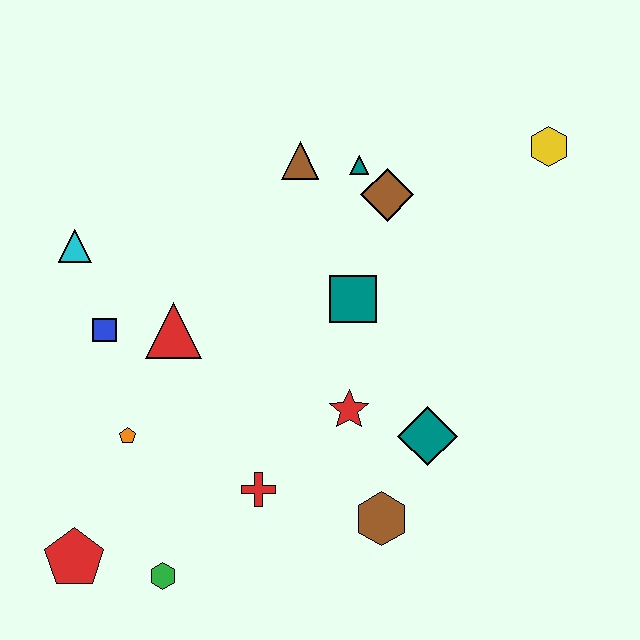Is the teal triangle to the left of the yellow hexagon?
Yes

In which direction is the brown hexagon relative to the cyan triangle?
The brown hexagon is to the right of the cyan triangle.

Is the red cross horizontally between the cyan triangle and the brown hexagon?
Yes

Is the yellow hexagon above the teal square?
Yes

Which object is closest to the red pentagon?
The green hexagon is closest to the red pentagon.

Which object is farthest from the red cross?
The yellow hexagon is farthest from the red cross.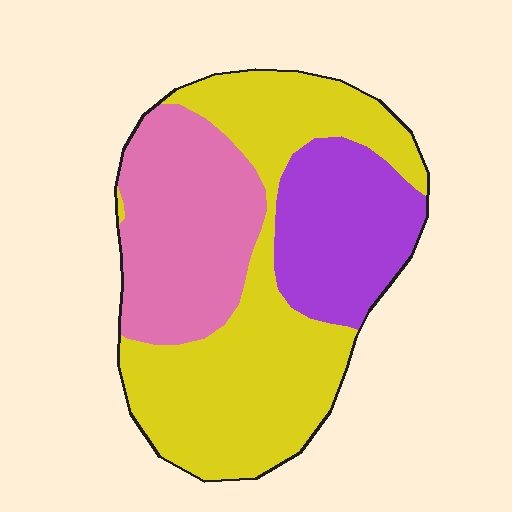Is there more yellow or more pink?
Yellow.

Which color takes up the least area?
Purple, at roughly 20%.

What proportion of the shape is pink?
Pink covers roughly 30% of the shape.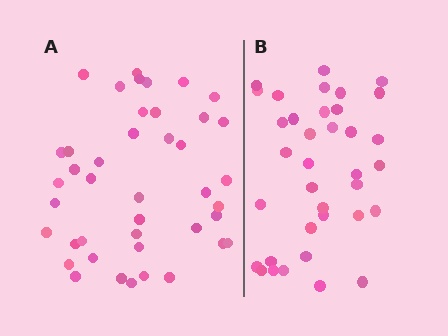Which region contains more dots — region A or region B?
Region A (the left region) has more dots.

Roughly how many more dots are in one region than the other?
Region A has about 6 more dots than region B.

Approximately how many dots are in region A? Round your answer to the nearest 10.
About 40 dots. (The exact count is 42, which rounds to 40.)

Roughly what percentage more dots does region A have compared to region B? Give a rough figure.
About 15% more.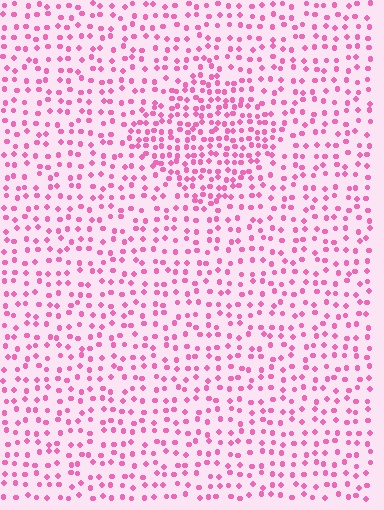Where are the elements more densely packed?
The elements are more densely packed inside the diamond boundary.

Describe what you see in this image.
The image contains small pink elements arranged at two different densities. A diamond-shaped region is visible where the elements are more densely packed than the surrounding area.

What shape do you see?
I see a diamond.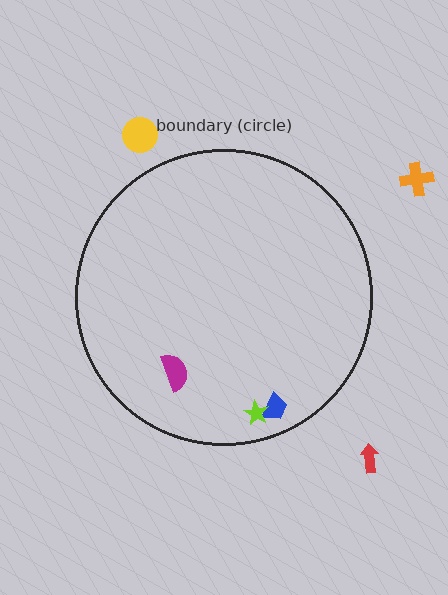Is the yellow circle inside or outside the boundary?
Outside.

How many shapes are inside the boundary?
3 inside, 3 outside.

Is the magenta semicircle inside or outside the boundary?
Inside.